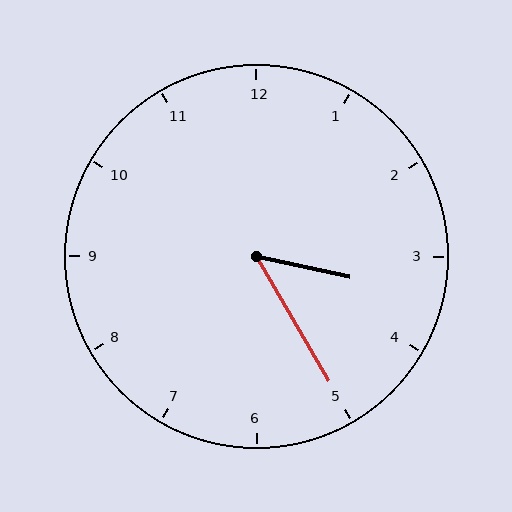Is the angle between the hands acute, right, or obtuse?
It is acute.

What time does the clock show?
3:25.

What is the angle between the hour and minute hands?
Approximately 48 degrees.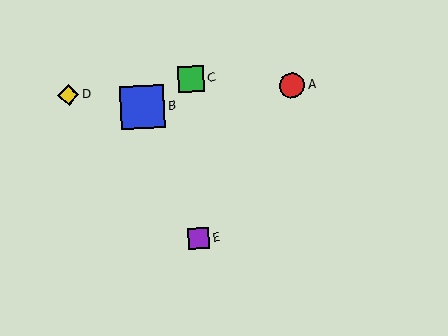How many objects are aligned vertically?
2 objects (C, E) are aligned vertically.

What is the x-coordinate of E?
Object E is at x≈199.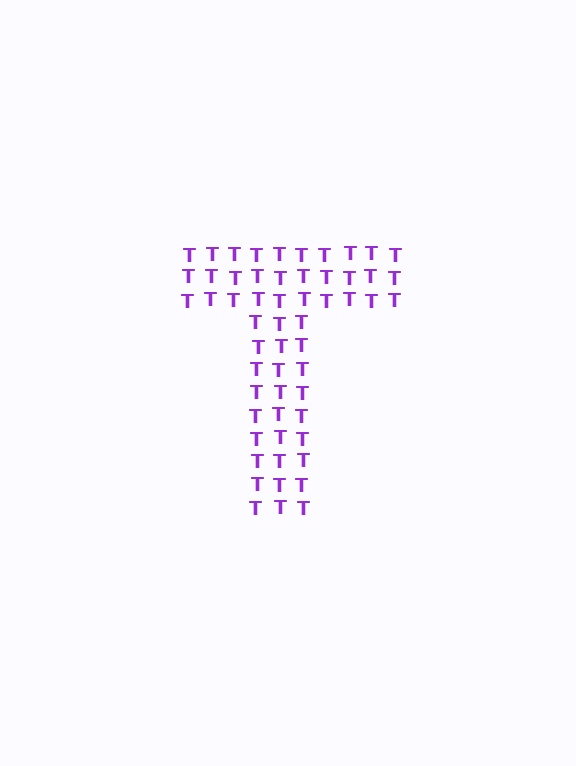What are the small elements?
The small elements are letter T's.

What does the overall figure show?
The overall figure shows the letter T.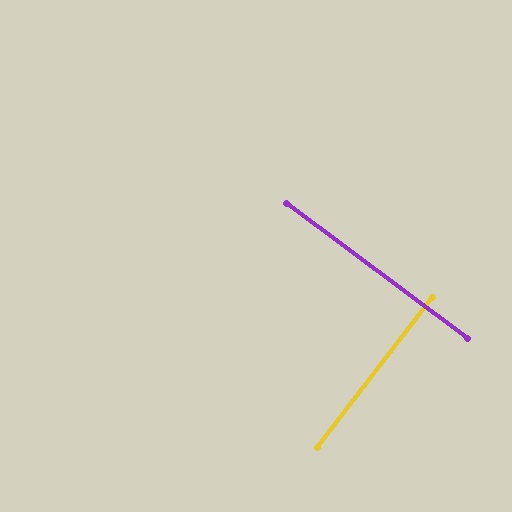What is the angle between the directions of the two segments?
Approximately 89 degrees.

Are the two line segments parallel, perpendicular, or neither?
Perpendicular — they meet at approximately 89°.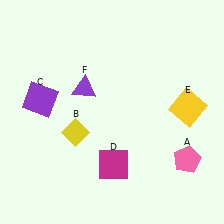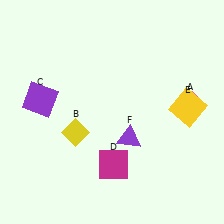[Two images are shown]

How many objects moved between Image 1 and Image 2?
2 objects moved between the two images.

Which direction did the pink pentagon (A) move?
The pink pentagon (A) moved up.